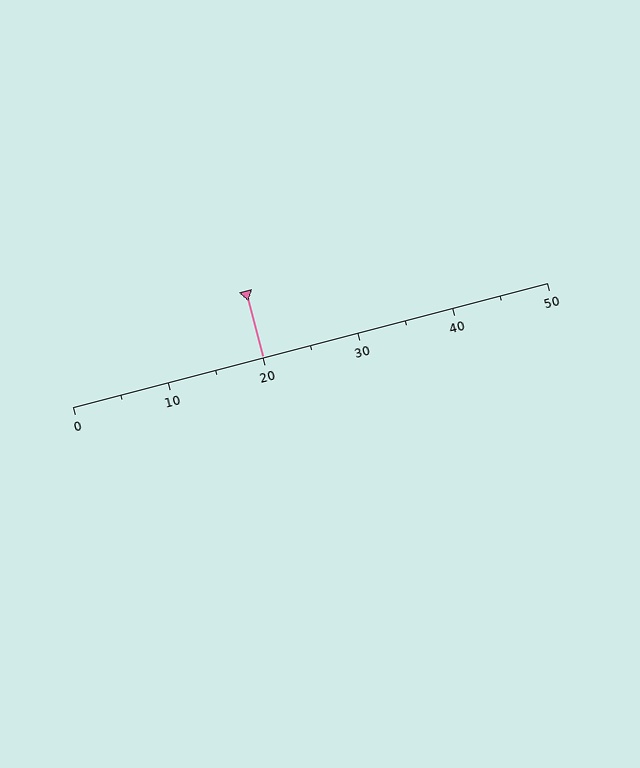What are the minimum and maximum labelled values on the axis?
The axis runs from 0 to 50.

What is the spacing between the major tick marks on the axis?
The major ticks are spaced 10 apart.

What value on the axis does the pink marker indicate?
The marker indicates approximately 20.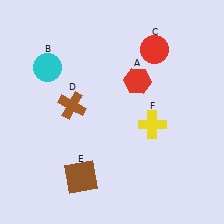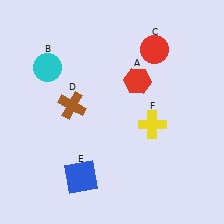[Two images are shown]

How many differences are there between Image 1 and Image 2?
There is 1 difference between the two images.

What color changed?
The square (E) changed from brown in Image 1 to blue in Image 2.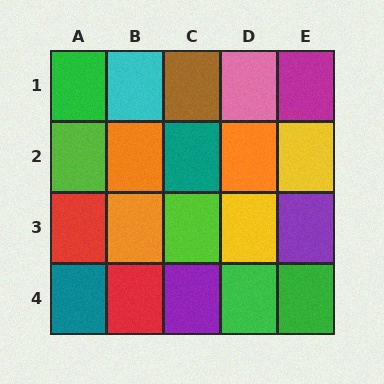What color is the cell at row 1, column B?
Cyan.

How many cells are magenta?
1 cell is magenta.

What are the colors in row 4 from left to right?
Teal, red, purple, green, green.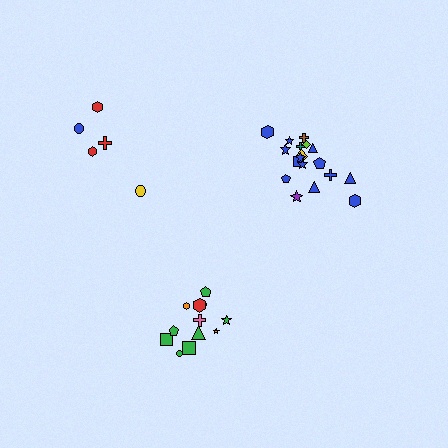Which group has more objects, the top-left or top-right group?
The top-right group.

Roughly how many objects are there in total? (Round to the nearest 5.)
Roughly 35 objects in total.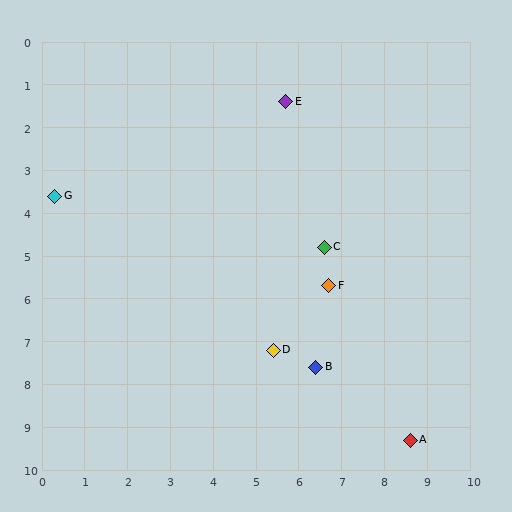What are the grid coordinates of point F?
Point F is at approximately (6.7, 5.7).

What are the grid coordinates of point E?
Point E is at approximately (5.7, 1.4).